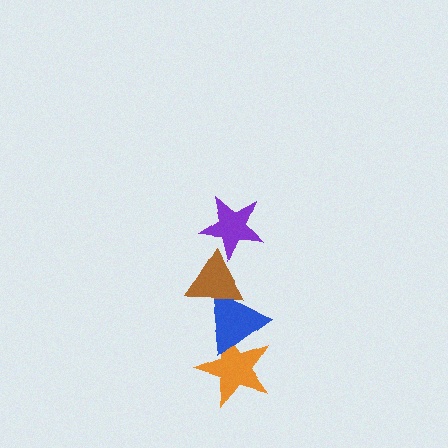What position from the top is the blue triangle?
The blue triangle is 3rd from the top.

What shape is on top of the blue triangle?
The brown triangle is on top of the blue triangle.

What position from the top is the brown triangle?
The brown triangle is 2nd from the top.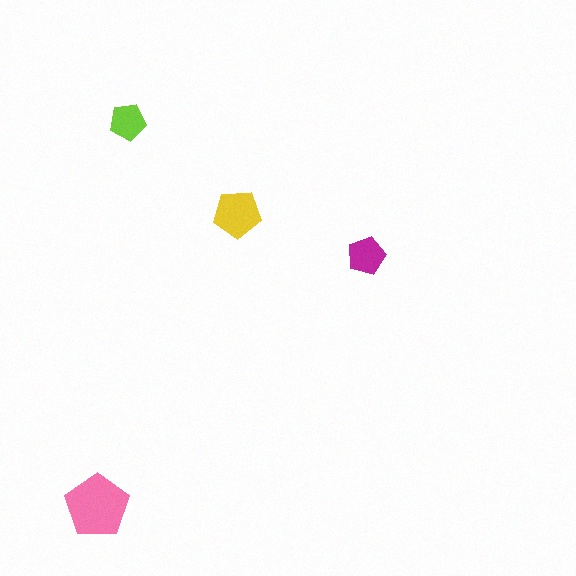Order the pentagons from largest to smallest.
the pink one, the yellow one, the magenta one, the lime one.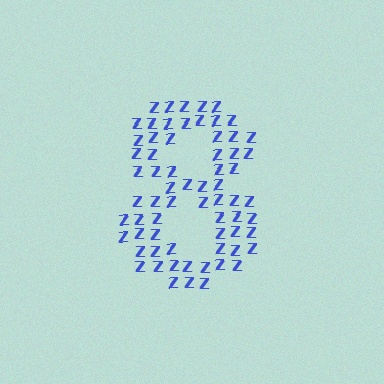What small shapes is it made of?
It is made of small letter Z's.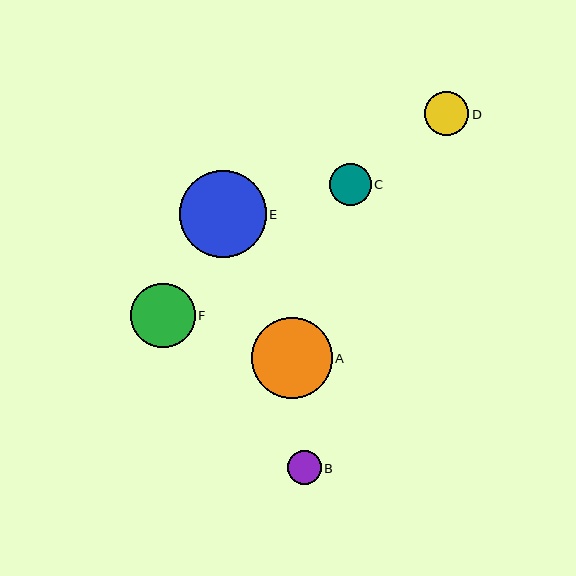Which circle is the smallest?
Circle B is the smallest with a size of approximately 34 pixels.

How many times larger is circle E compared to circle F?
Circle E is approximately 1.3 times the size of circle F.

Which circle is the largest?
Circle E is the largest with a size of approximately 87 pixels.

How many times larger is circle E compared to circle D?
Circle E is approximately 2.0 times the size of circle D.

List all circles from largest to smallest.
From largest to smallest: E, A, F, D, C, B.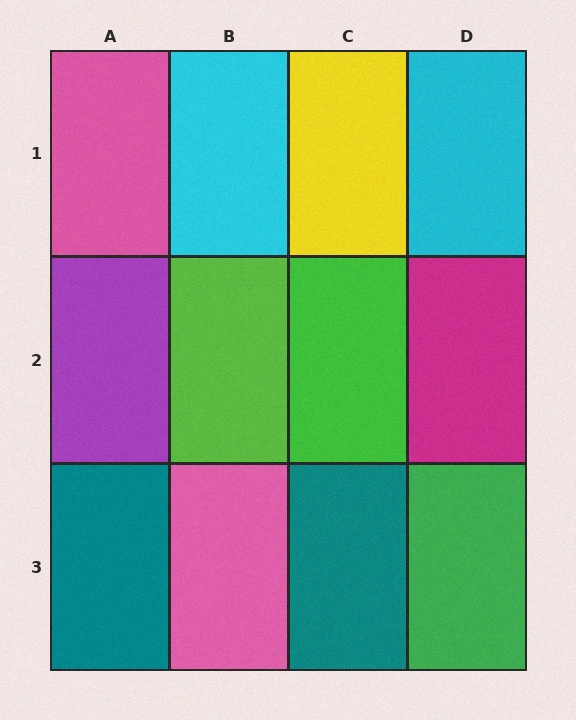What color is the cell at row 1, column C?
Yellow.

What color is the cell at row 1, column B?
Cyan.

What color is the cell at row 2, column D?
Magenta.